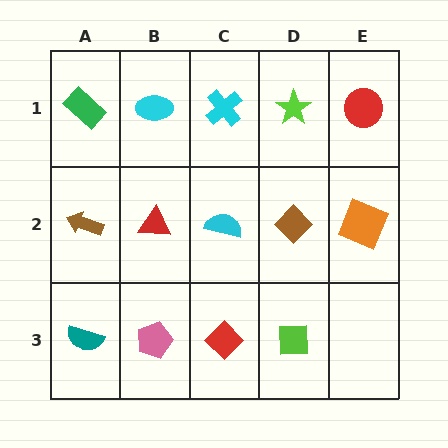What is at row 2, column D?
A brown diamond.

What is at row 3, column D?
A lime square.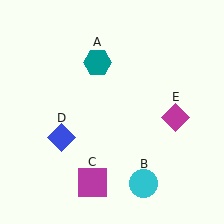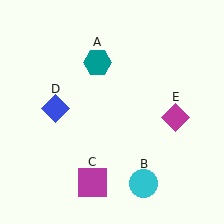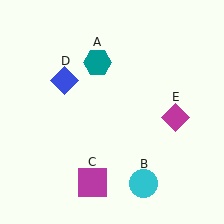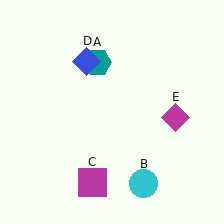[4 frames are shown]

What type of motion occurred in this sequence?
The blue diamond (object D) rotated clockwise around the center of the scene.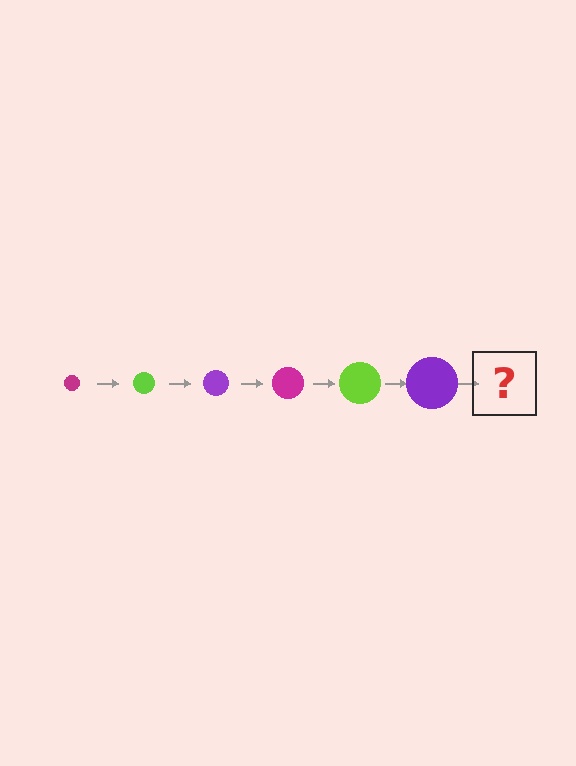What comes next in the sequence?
The next element should be a magenta circle, larger than the previous one.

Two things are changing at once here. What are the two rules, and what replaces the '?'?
The two rules are that the circle grows larger each step and the color cycles through magenta, lime, and purple. The '?' should be a magenta circle, larger than the previous one.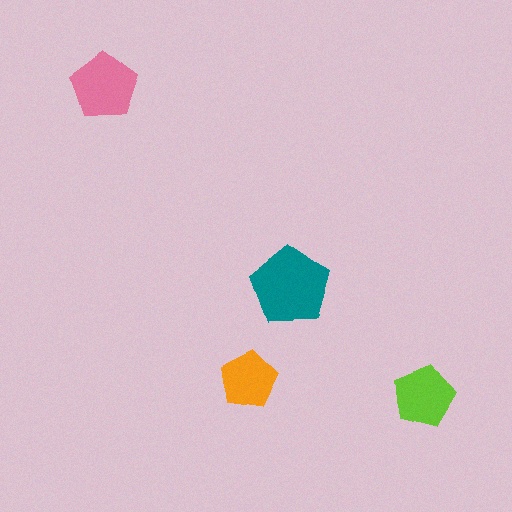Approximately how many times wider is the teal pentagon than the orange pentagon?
About 1.5 times wider.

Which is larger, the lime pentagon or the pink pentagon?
The pink one.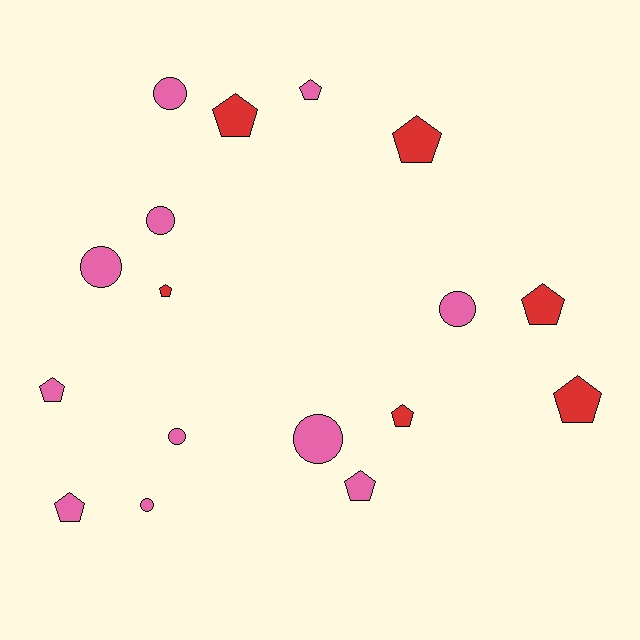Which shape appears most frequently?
Pentagon, with 10 objects.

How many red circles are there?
There are no red circles.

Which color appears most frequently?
Pink, with 11 objects.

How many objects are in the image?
There are 17 objects.